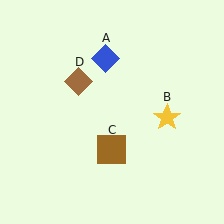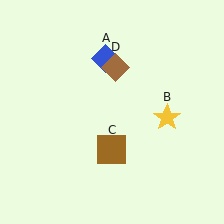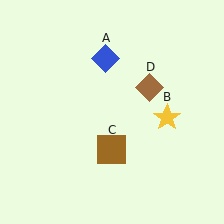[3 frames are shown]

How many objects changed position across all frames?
1 object changed position: brown diamond (object D).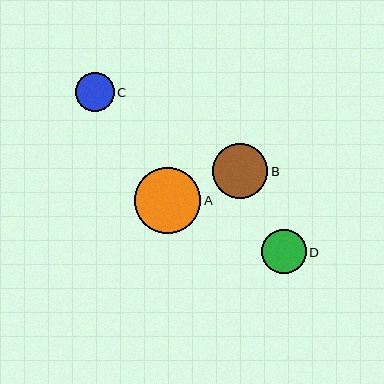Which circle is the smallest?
Circle C is the smallest with a size of approximately 39 pixels.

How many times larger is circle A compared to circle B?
Circle A is approximately 1.2 times the size of circle B.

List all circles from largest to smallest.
From largest to smallest: A, B, D, C.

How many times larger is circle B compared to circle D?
Circle B is approximately 1.2 times the size of circle D.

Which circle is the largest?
Circle A is the largest with a size of approximately 66 pixels.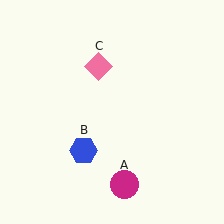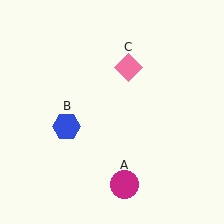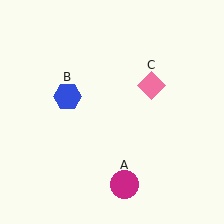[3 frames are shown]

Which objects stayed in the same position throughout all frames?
Magenta circle (object A) remained stationary.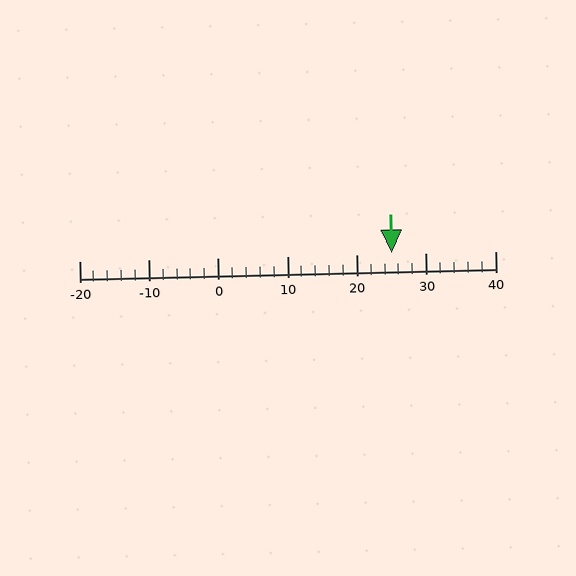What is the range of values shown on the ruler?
The ruler shows values from -20 to 40.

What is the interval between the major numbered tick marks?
The major tick marks are spaced 10 units apart.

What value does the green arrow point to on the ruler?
The green arrow points to approximately 25.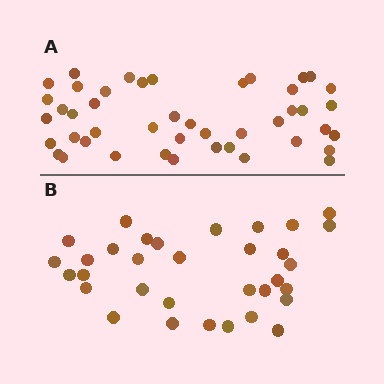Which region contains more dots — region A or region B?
Region A (the top region) has more dots.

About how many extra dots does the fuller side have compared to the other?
Region A has roughly 12 or so more dots than region B.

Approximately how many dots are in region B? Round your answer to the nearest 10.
About 30 dots. (The exact count is 33, which rounds to 30.)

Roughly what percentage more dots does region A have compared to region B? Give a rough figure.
About 35% more.